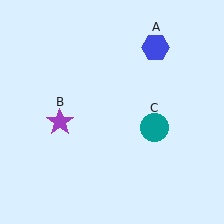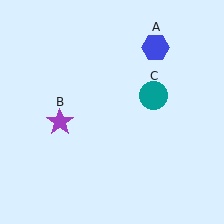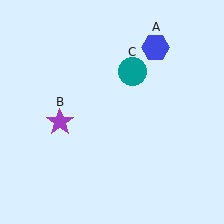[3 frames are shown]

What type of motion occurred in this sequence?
The teal circle (object C) rotated counterclockwise around the center of the scene.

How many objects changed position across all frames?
1 object changed position: teal circle (object C).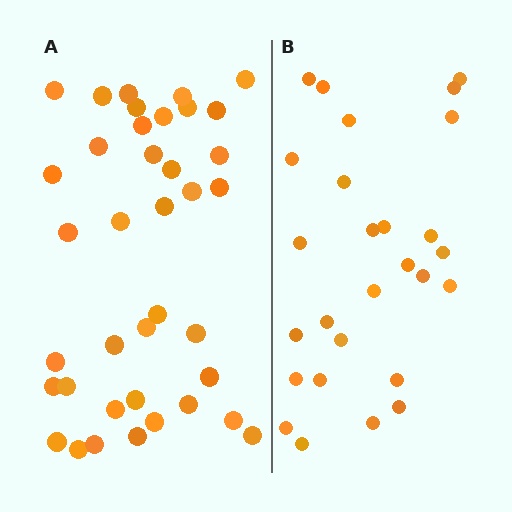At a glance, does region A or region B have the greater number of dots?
Region A (the left region) has more dots.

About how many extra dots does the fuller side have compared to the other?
Region A has roughly 12 or so more dots than region B.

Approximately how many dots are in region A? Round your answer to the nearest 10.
About 40 dots. (The exact count is 38, which rounds to 40.)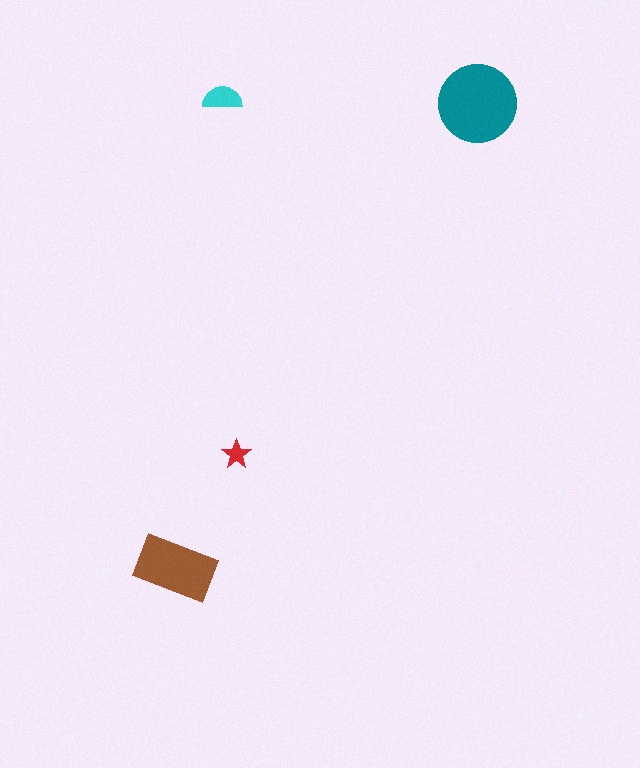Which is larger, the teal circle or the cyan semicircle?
The teal circle.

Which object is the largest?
The teal circle.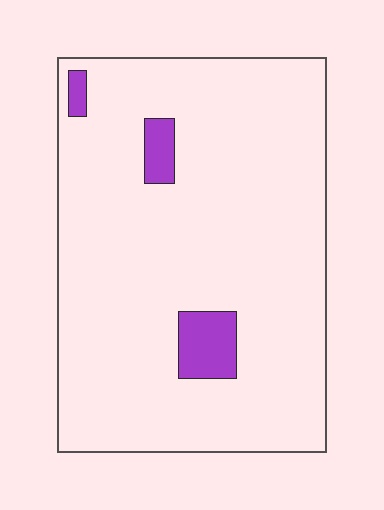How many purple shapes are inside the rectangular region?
3.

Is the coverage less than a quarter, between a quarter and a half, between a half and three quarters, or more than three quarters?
Less than a quarter.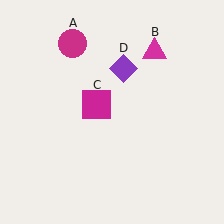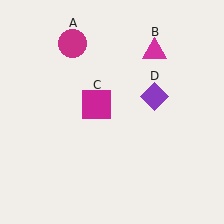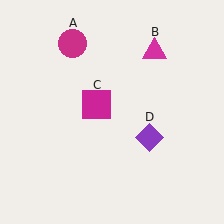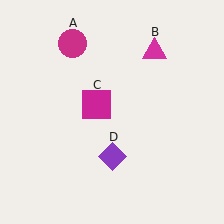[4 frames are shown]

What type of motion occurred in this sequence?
The purple diamond (object D) rotated clockwise around the center of the scene.